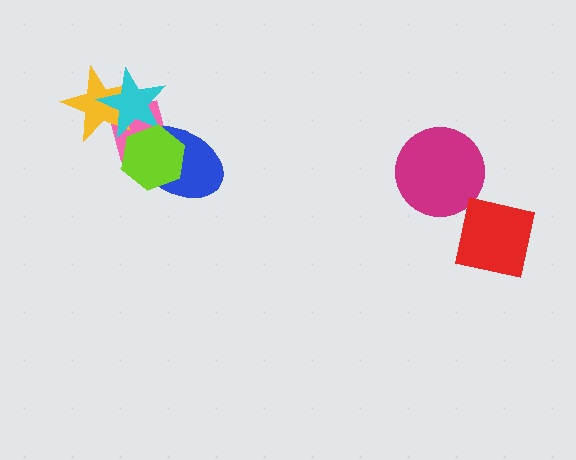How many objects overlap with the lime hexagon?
3 objects overlap with the lime hexagon.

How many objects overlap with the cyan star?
4 objects overlap with the cyan star.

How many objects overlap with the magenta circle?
0 objects overlap with the magenta circle.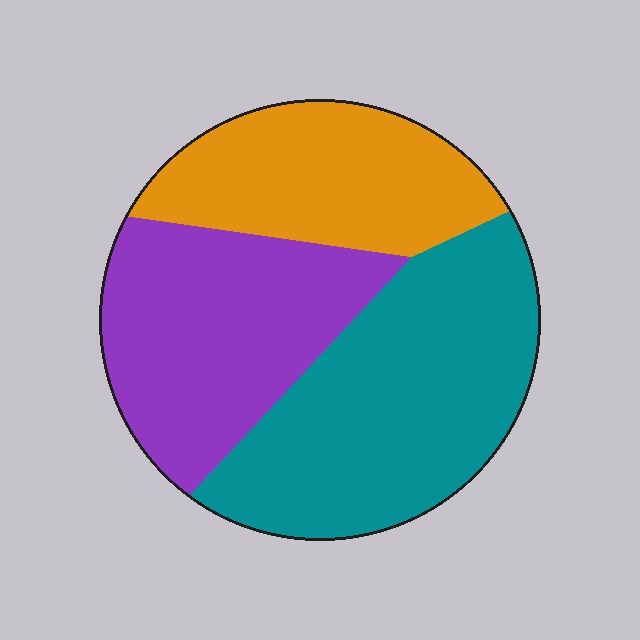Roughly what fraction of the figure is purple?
Purple covers 32% of the figure.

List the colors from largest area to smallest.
From largest to smallest: teal, purple, orange.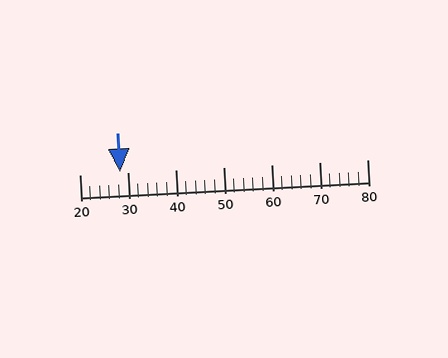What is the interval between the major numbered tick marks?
The major tick marks are spaced 10 units apart.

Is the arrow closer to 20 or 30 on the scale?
The arrow is closer to 30.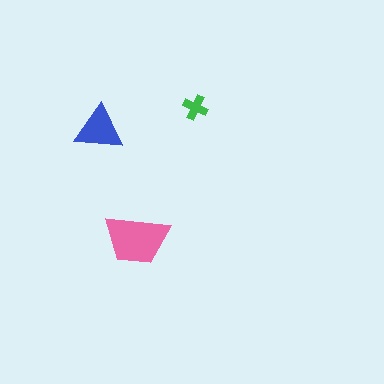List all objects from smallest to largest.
The green cross, the blue triangle, the pink trapezoid.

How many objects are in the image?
There are 3 objects in the image.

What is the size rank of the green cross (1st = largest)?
3rd.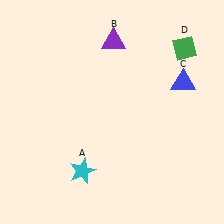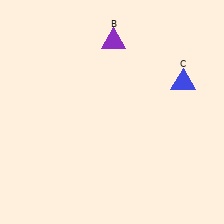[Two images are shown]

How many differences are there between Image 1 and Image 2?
There are 2 differences between the two images.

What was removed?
The cyan star (A), the green diamond (D) were removed in Image 2.